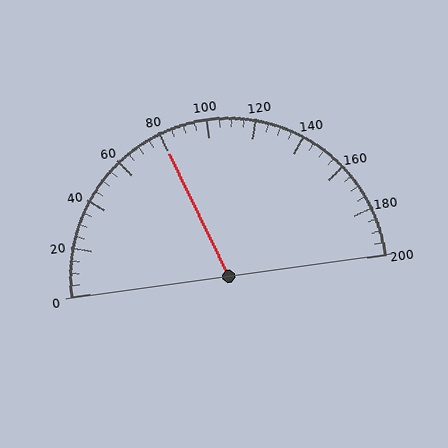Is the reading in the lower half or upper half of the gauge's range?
The reading is in the lower half of the range (0 to 200).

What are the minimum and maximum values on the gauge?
The gauge ranges from 0 to 200.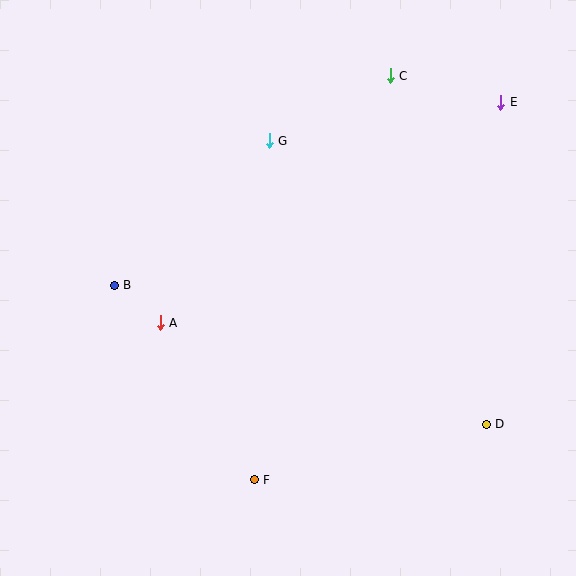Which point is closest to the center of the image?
Point A at (160, 323) is closest to the center.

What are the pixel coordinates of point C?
Point C is at (390, 76).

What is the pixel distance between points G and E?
The distance between G and E is 235 pixels.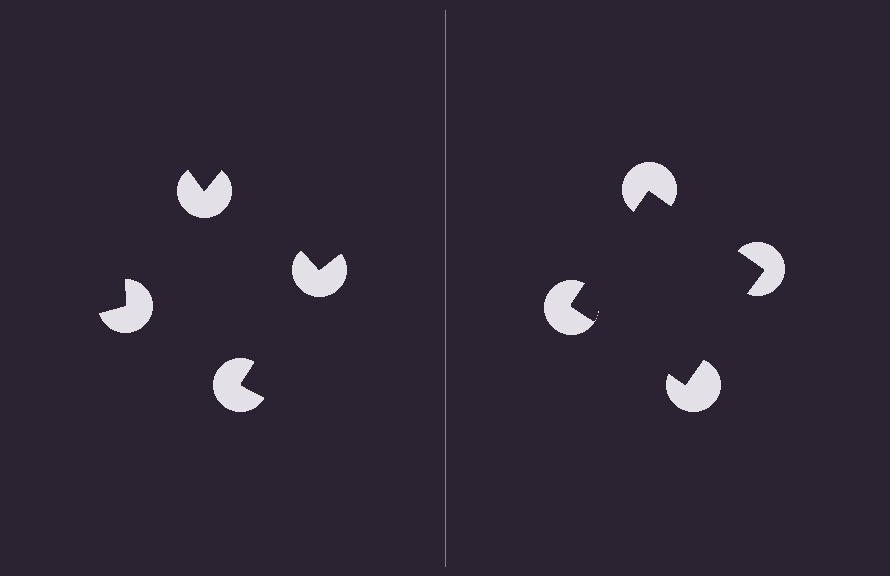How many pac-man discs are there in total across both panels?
8 — 4 on each side.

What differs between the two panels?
The pac-man discs are positioned identically on both sides; only the wedge orientations differ. On the right they align to a square; on the left they are misaligned.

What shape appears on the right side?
An illusory square.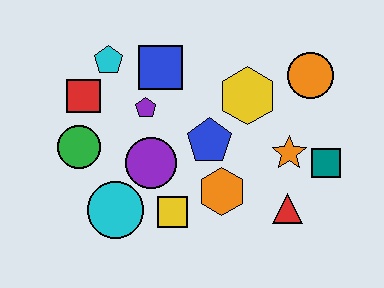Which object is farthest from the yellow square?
The orange circle is farthest from the yellow square.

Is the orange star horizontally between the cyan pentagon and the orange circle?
Yes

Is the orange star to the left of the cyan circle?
No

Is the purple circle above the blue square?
No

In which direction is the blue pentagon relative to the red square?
The blue pentagon is to the right of the red square.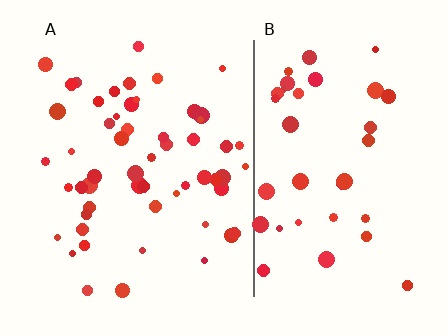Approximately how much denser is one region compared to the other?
Approximately 1.5× — region A over region B.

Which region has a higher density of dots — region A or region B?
A (the left).